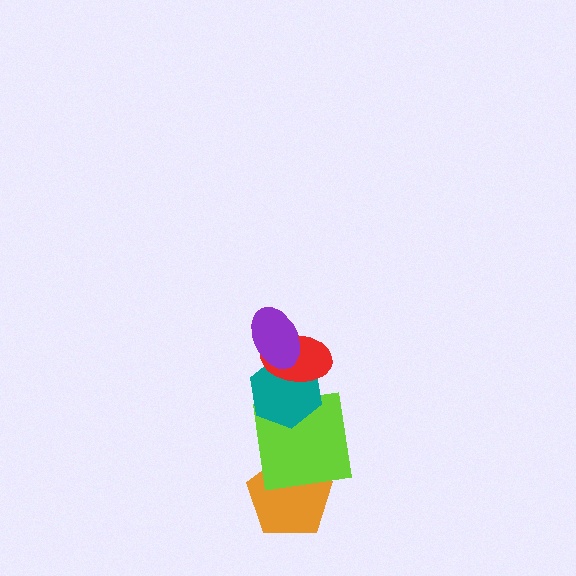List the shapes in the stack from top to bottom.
From top to bottom: the purple ellipse, the red ellipse, the teal hexagon, the lime square, the orange pentagon.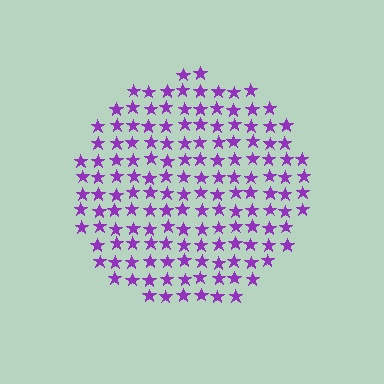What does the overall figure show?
The overall figure shows a circle.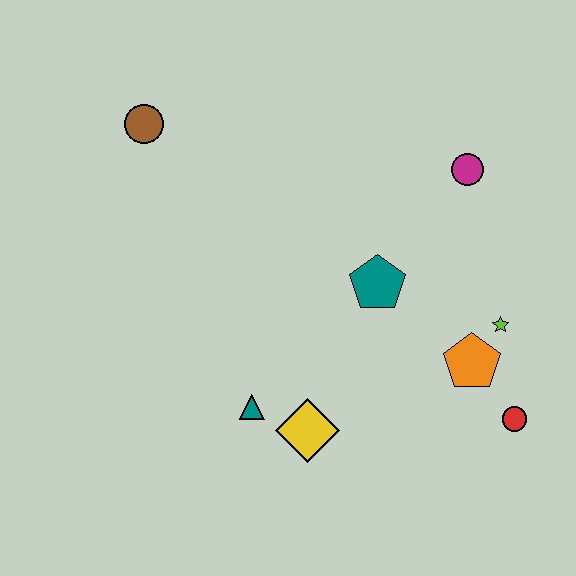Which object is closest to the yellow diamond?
The teal triangle is closest to the yellow diamond.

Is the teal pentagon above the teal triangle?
Yes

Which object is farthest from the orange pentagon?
The brown circle is farthest from the orange pentagon.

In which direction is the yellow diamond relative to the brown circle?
The yellow diamond is below the brown circle.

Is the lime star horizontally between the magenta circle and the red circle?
Yes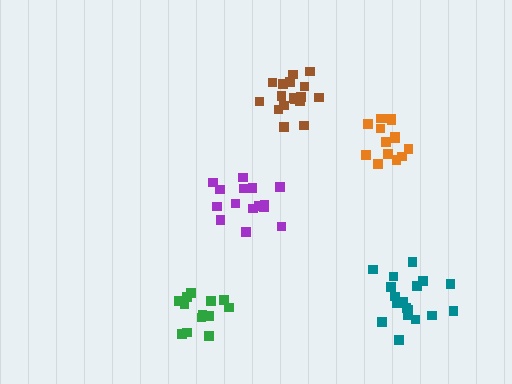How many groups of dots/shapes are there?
There are 5 groups.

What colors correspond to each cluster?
The clusters are colored: teal, purple, orange, green, brown.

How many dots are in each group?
Group 1: 19 dots, Group 2: 15 dots, Group 3: 14 dots, Group 4: 13 dots, Group 5: 17 dots (78 total).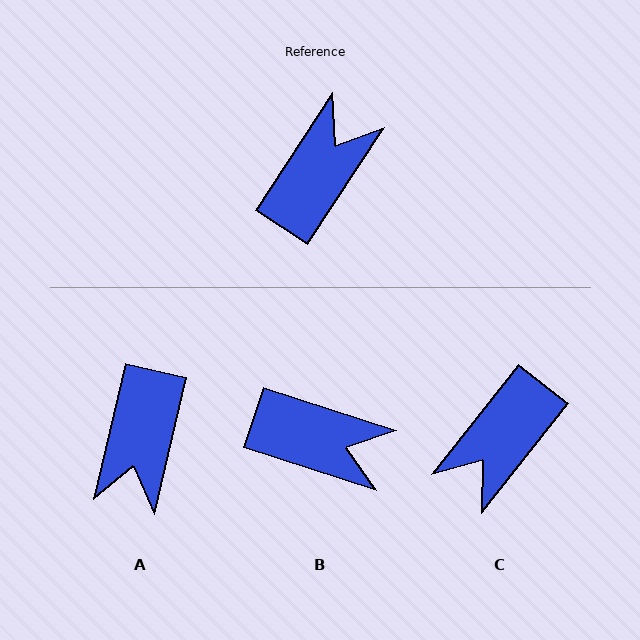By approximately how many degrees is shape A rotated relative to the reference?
Approximately 160 degrees clockwise.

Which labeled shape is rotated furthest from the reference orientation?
C, about 175 degrees away.